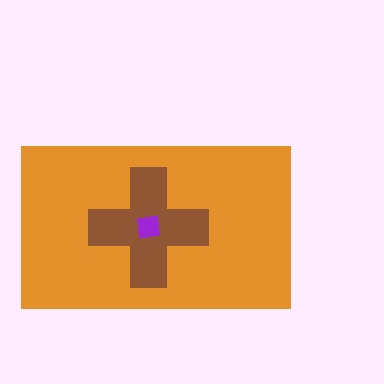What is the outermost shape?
The orange rectangle.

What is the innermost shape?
The purple square.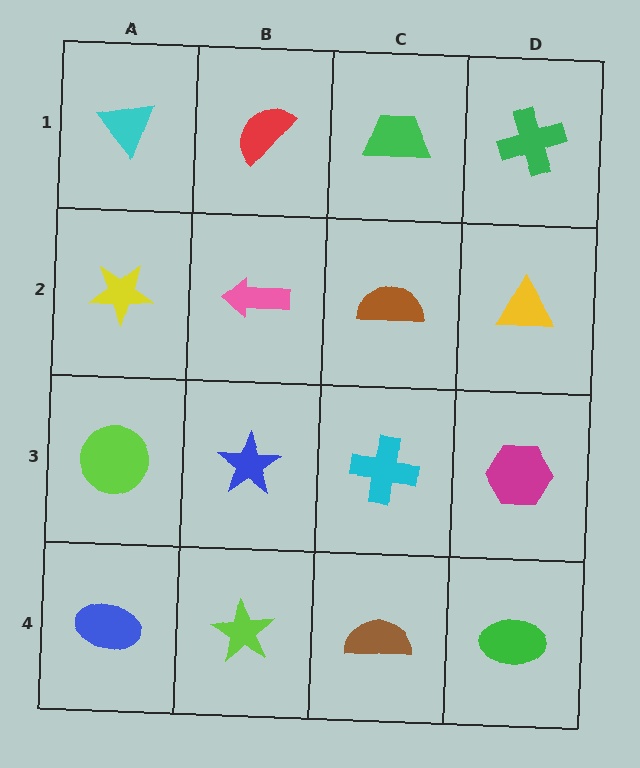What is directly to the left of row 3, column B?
A lime circle.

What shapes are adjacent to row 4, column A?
A lime circle (row 3, column A), a lime star (row 4, column B).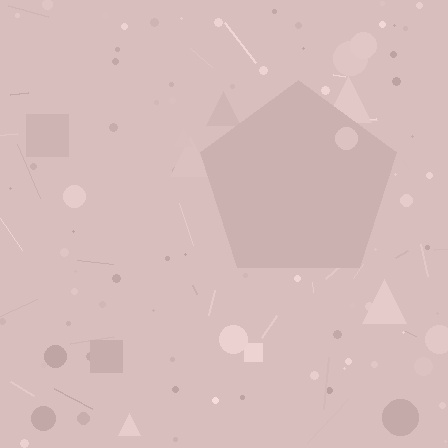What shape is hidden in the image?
A pentagon is hidden in the image.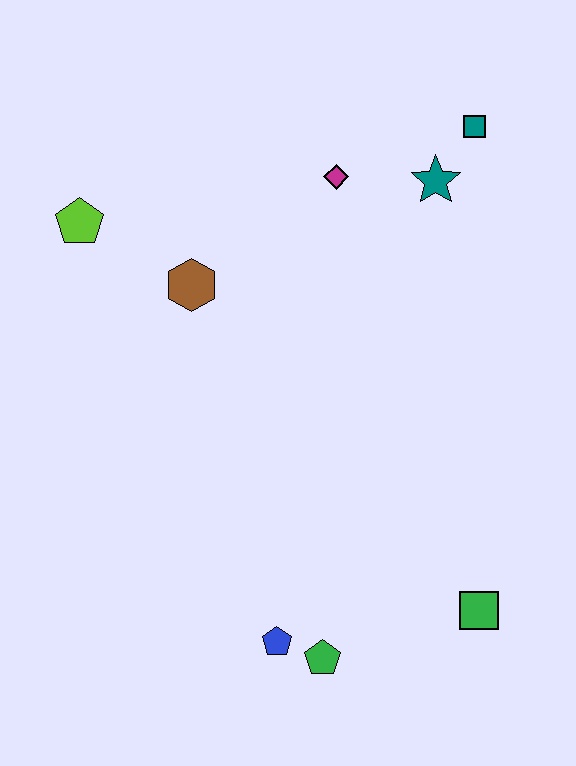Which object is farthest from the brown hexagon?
The green square is farthest from the brown hexagon.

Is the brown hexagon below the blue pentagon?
No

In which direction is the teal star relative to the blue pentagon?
The teal star is above the blue pentagon.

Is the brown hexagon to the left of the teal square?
Yes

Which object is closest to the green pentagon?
The blue pentagon is closest to the green pentagon.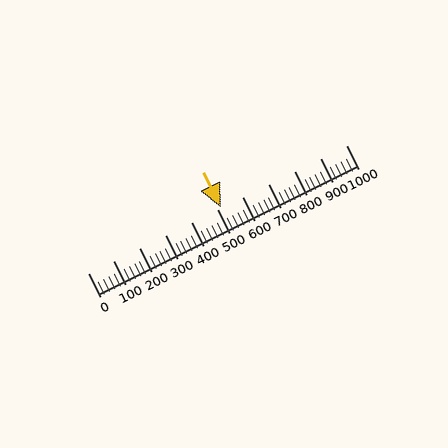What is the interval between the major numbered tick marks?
The major tick marks are spaced 100 units apart.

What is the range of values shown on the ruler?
The ruler shows values from 0 to 1000.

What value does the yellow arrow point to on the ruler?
The yellow arrow points to approximately 514.